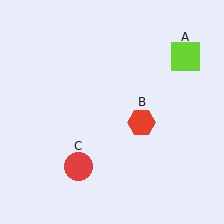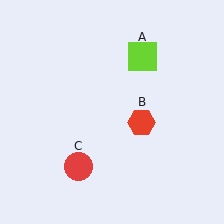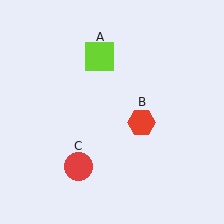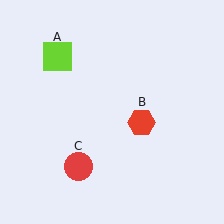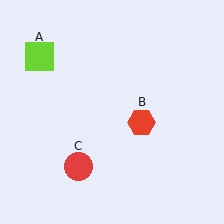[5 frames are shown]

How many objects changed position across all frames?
1 object changed position: lime square (object A).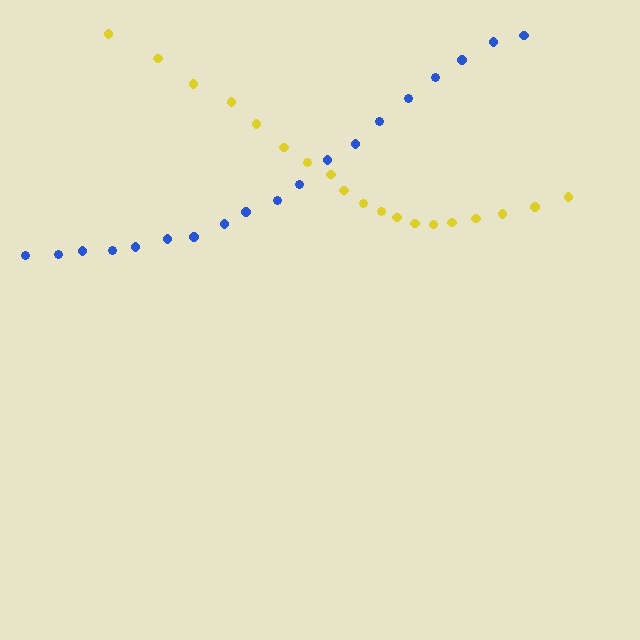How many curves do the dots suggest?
There are 2 distinct paths.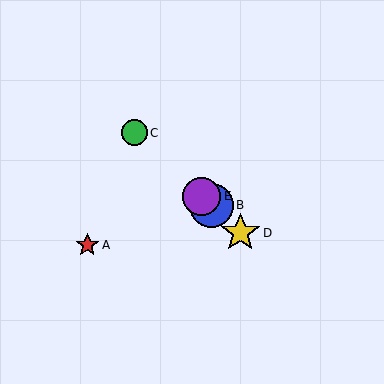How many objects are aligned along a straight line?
4 objects (B, C, D, E) are aligned along a straight line.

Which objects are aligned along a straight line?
Objects B, C, D, E are aligned along a straight line.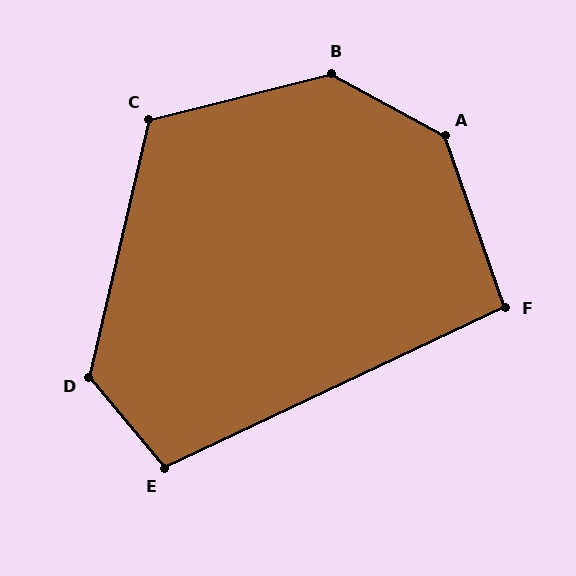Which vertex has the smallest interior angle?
F, at approximately 96 degrees.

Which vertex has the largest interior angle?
A, at approximately 138 degrees.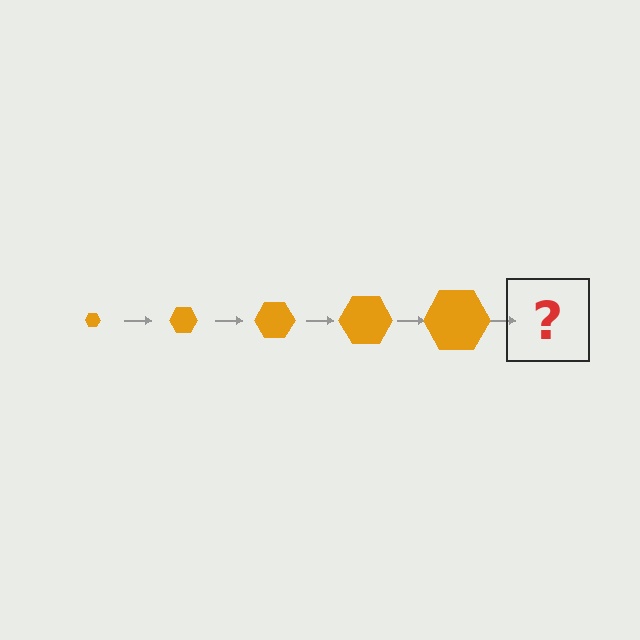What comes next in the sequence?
The next element should be an orange hexagon, larger than the previous one.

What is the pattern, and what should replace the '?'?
The pattern is that the hexagon gets progressively larger each step. The '?' should be an orange hexagon, larger than the previous one.